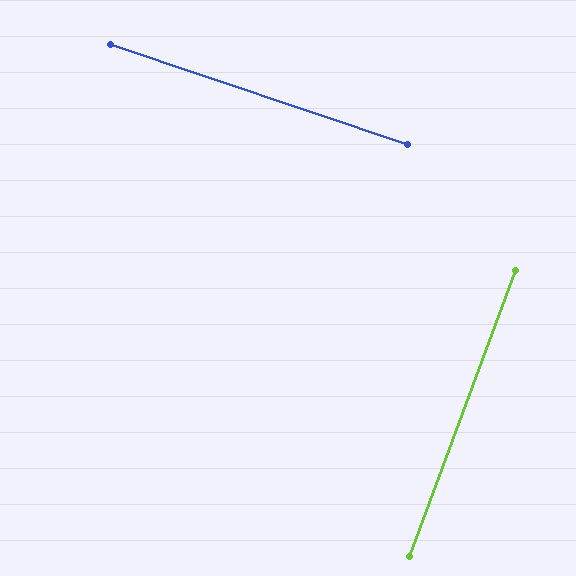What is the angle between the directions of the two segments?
Approximately 88 degrees.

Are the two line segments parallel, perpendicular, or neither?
Perpendicular — they meet at approximately 88°.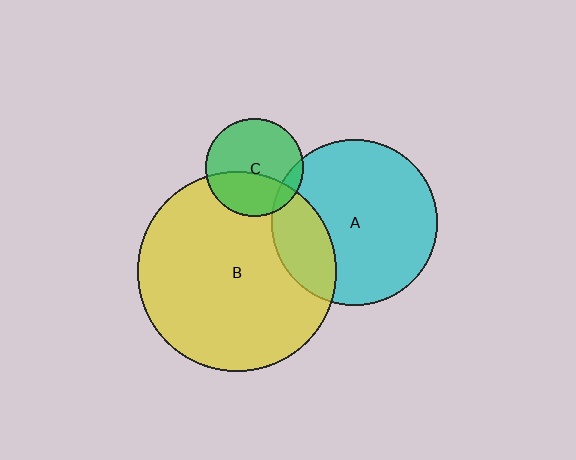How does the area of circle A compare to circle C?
Approximately 2.8 times.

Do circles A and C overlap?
Yes.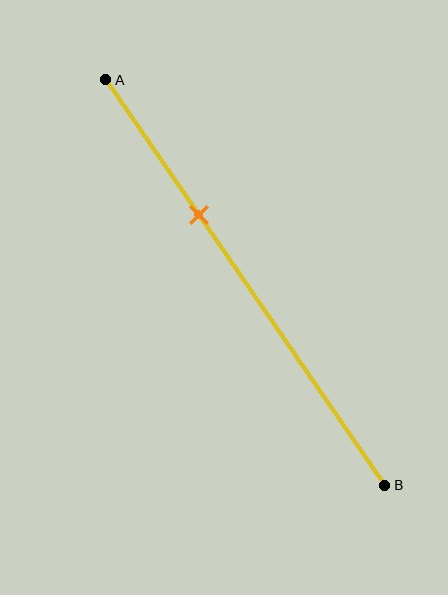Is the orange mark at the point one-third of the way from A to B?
Yes, the mark is approximately at the one-third point.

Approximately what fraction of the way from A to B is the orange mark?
The orange mark is approximately 35% of the way from A to B.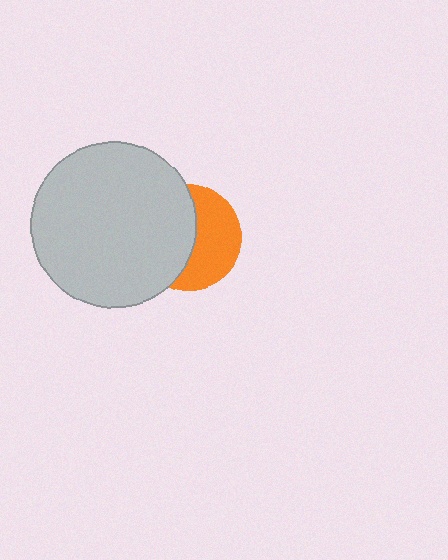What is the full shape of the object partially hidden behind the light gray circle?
The partially hidden object is an orange circle.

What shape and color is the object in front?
The object in front is a light gray circle.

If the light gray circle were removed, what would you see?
You would see the complete orange circle.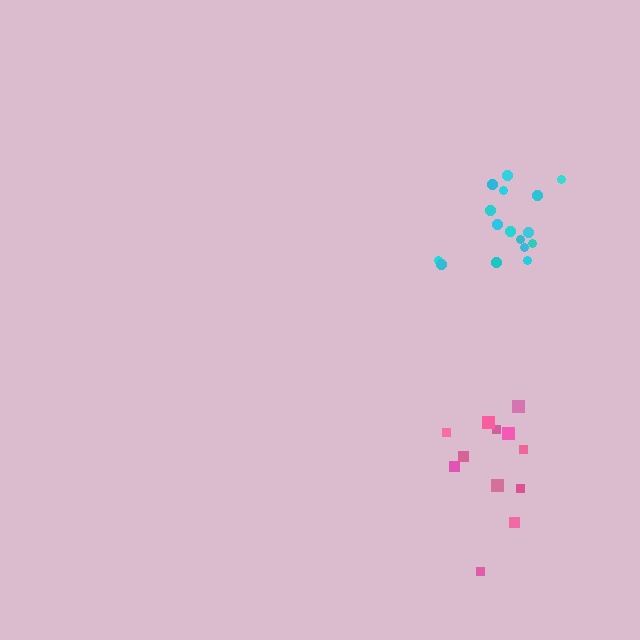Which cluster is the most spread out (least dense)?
Pink.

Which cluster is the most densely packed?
Cyan.